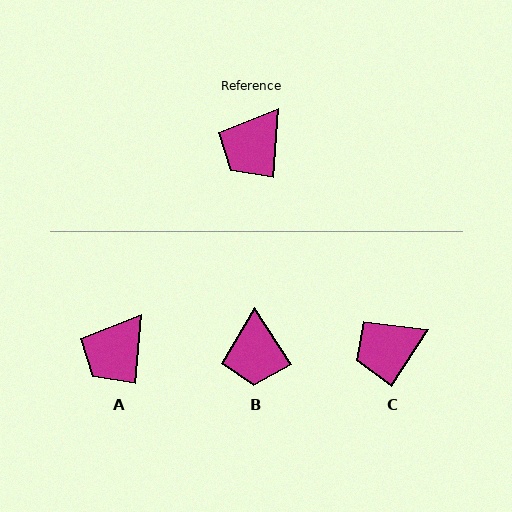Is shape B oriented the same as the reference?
No, it is off by about 38 degrees.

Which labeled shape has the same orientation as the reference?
A.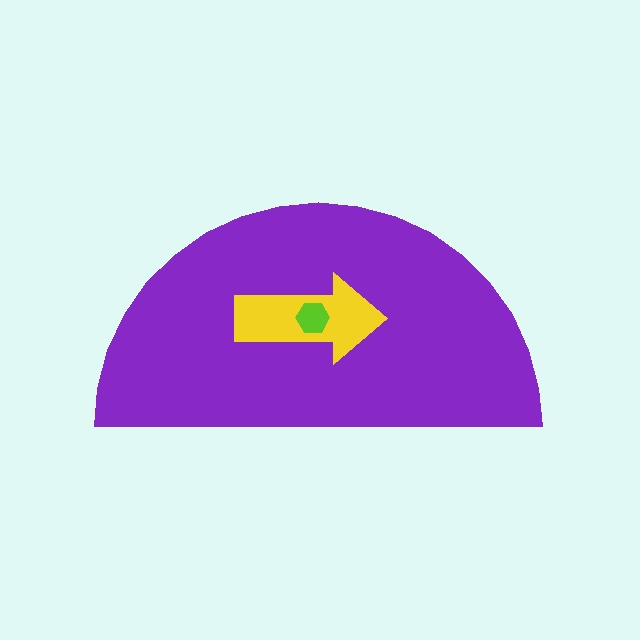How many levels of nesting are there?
3.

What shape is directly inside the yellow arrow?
The lime hexagon.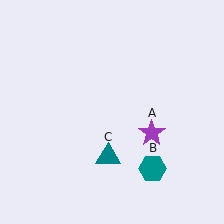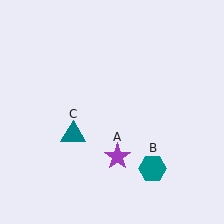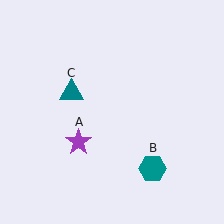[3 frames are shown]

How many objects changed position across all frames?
2 objects changed position: purple star (object A), teal triangle (object C).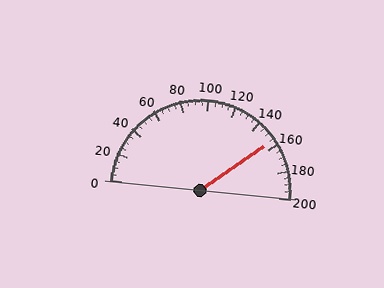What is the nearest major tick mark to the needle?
The nearest major tick mark is 160.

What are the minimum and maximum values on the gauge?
The gauge ranges from 0 to 200.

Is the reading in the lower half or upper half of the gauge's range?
The reading is in the upper half of the range (0 to 200).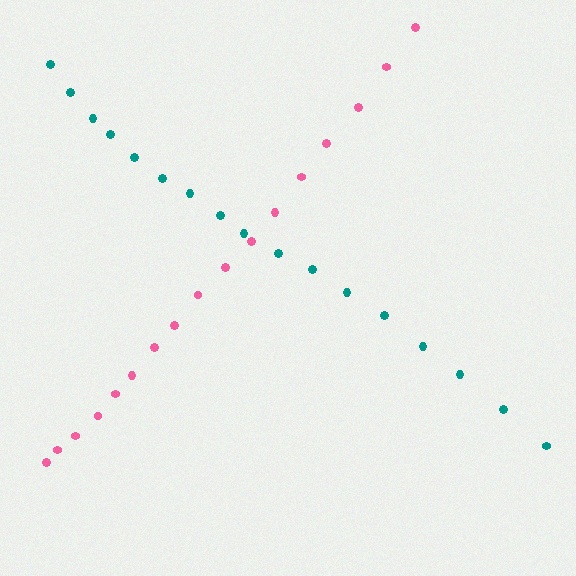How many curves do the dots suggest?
There are 2 distinct paths.